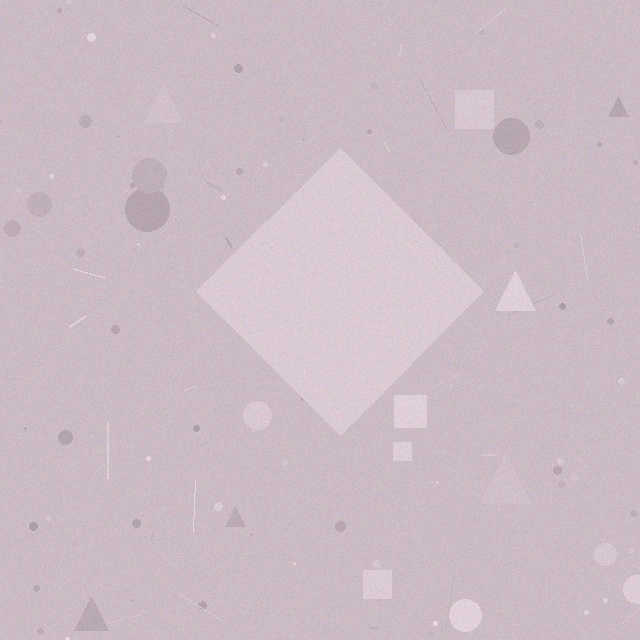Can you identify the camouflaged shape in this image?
The camouflaged shape is a diamond.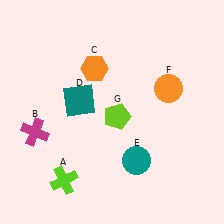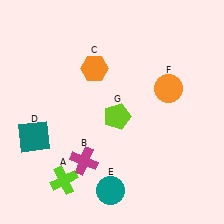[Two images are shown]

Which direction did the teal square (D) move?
The teal square (D) moved left.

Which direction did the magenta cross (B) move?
The magenta cross (B) moved right.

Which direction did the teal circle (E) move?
The teal circle (E) moved down.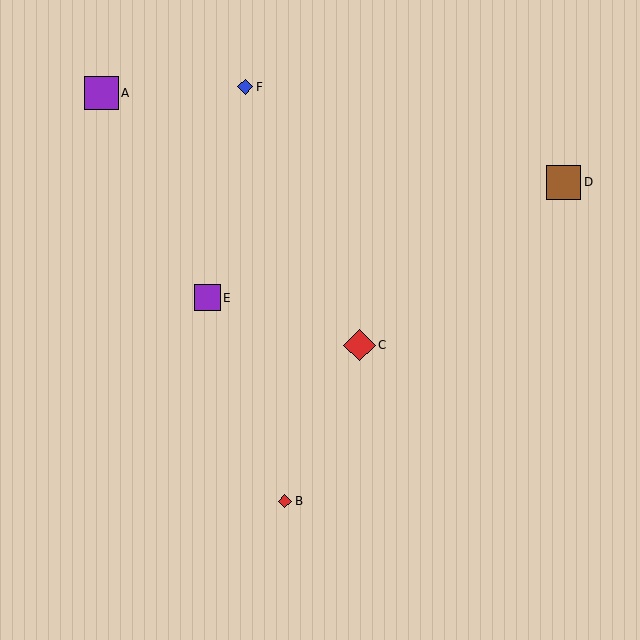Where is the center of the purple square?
The center of the purple square is at (207, 298).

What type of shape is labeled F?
Shape F is a blue diamond.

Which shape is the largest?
The brown square (labeled D) is the largest.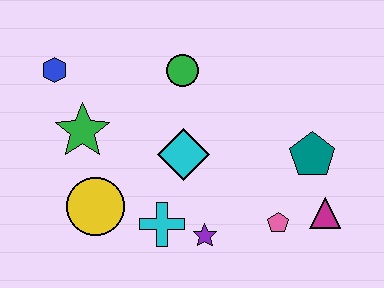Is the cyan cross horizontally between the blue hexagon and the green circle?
Yes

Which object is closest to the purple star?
The cyan cross is closest to the purple star.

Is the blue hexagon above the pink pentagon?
Yes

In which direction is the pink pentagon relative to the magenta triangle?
The pink pentagon is to the left of the magenta triangle.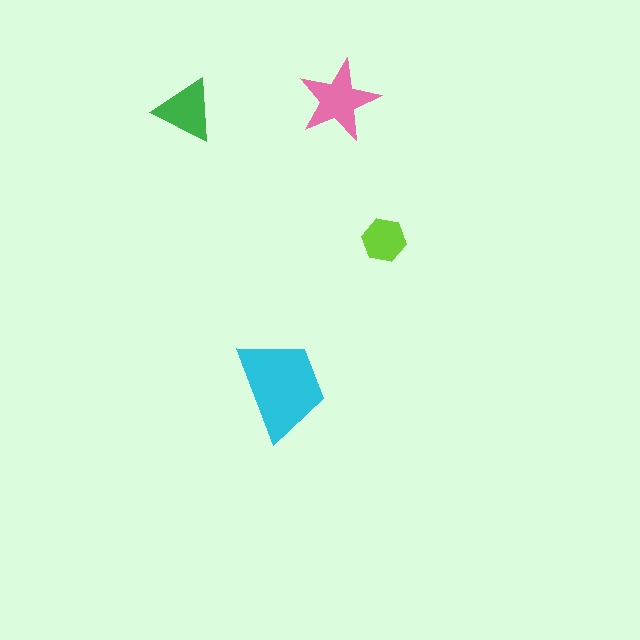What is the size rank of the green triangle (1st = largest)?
3rd.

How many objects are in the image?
There are 4 objects in the image.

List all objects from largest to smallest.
The cyan trapezoid, the pink star, the green triangle, the lime hexagon.